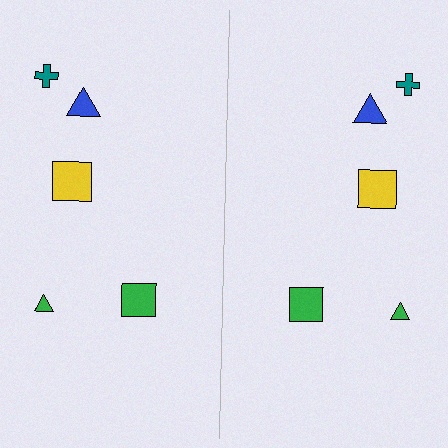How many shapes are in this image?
There are 10 shapes in this image.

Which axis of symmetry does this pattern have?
The pattern has a vertical axis of symmetry running through the center of the image.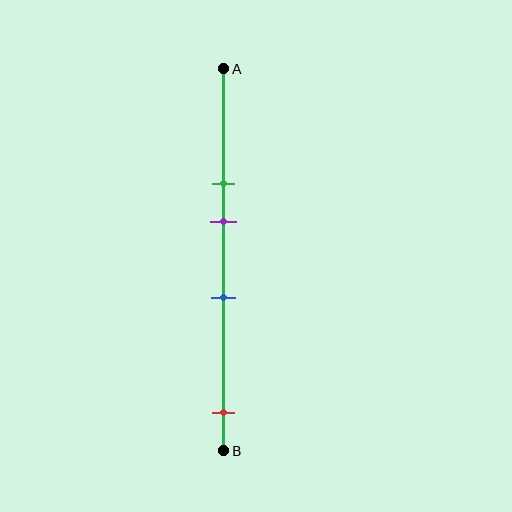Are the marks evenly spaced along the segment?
No, the marks are not evenly spaced.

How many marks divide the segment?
There are 4 marks dividing the segment.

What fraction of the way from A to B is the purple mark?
The purple mark is approximately 40% (0.4) of the way from A to B.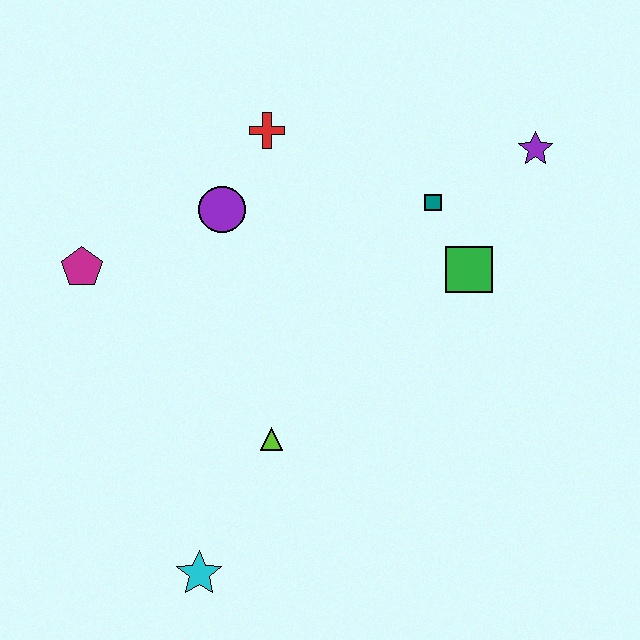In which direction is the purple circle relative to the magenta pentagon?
The purple circle is to the right of the magenta pentagon.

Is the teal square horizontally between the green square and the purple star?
No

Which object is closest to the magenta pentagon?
The purple circle is closest to the magenta pentagon.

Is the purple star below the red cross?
Yes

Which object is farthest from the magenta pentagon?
The purple star is farthest from the magenta pentagon.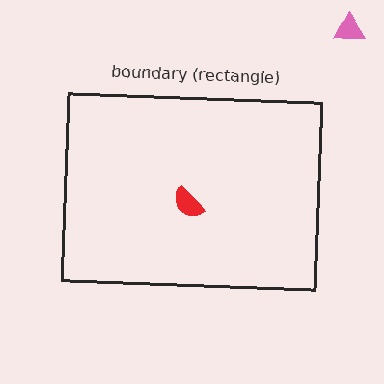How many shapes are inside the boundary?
1 inside, 1 outside.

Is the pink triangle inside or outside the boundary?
Outside.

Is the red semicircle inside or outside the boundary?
Inside.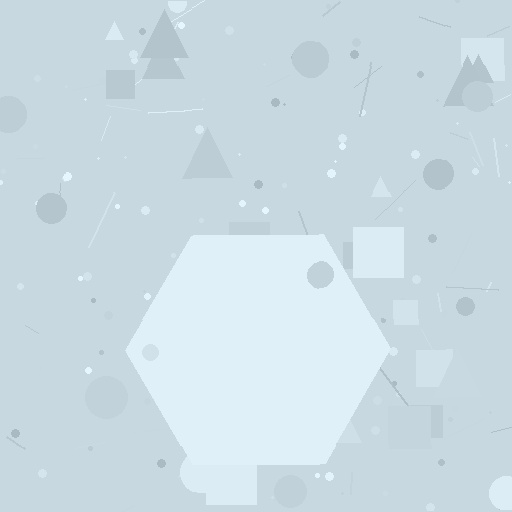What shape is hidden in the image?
A hexagon is hidden in the image.